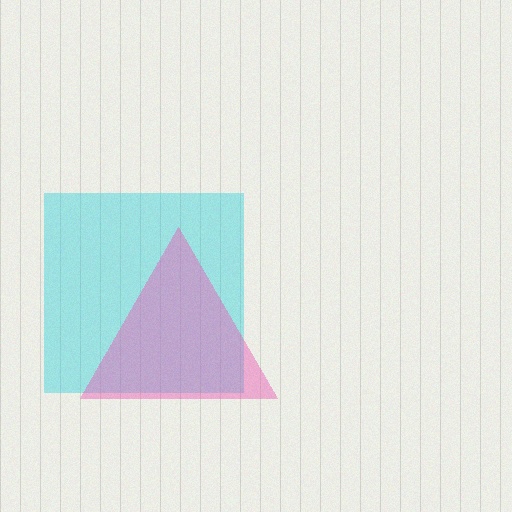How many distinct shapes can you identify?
There are 2 distinct shapes: a cyan square, a pink triangle.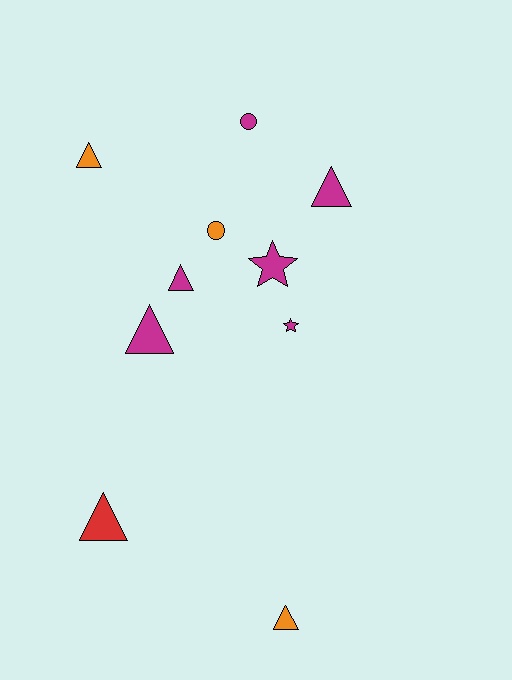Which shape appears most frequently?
Triangle, with 6 objects.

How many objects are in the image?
There are 10 objects.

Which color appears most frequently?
Magenta, with 6 objects.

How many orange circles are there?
There is 1 orange circle.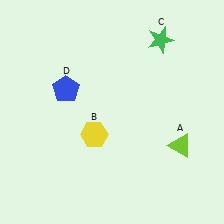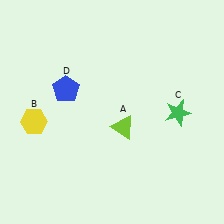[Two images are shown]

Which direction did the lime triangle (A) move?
The lime triangle (A) moved left.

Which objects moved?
The objects that moved are: the lime triangle (A), the yellow hexagon (B), the green star (C).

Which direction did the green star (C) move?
The green star (C) moved down.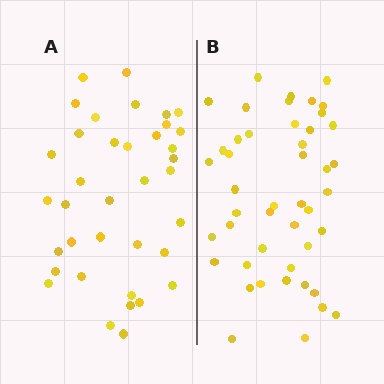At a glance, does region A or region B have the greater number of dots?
Region B (the right region) has more dots.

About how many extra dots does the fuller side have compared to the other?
Region B has roughly 8 or so more dots than region A.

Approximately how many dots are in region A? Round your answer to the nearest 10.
About 40 dots. (The exact count is 37, which rounds to 40.)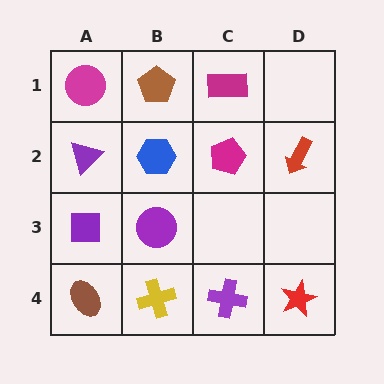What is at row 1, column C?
A magenta rectangle.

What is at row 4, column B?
A yellow cross.